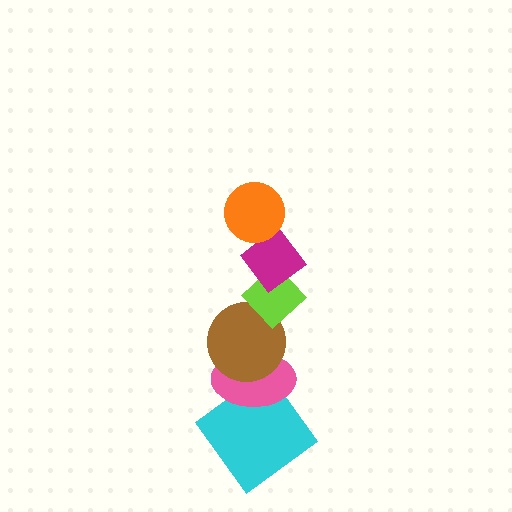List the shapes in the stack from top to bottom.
From top to bottom: the orange circle, the magenta diamond, the lime diamond, the brown circle, the pink ellipse, the cyan diamond.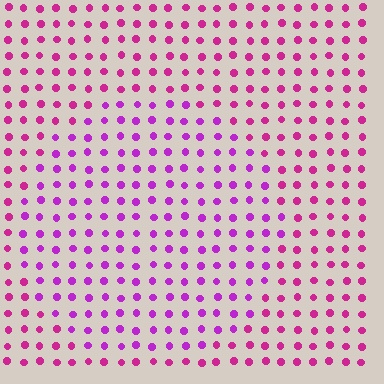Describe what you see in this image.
The image is filled with small magenta elements in a uniform arrangement. A circle-shaped region is visible where the elements are tinted to a slightly different hue, forming a subtle color boundary.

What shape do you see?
I see a circle.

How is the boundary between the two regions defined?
The boundary is defined purely by a slight shift in hue (about 28 degrees). Spacing, size, and orientation are identical on both sides.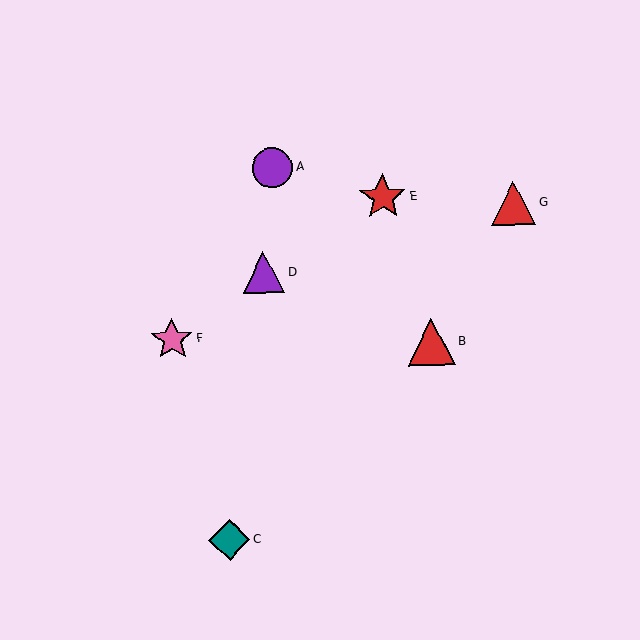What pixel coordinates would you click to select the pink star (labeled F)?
Click at (172, 340) to select the pink star F.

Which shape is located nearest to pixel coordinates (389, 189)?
The red star (labeled E) at (383, 197) is nearest to that location.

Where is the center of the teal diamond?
The center of the teal diamond is at (229, 540).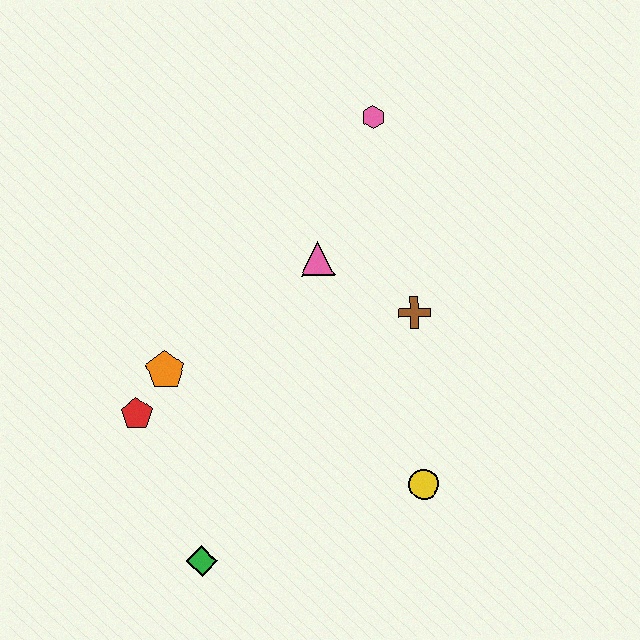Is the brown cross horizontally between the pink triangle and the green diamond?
No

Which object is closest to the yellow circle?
The brown cross is closest to the yellow circle.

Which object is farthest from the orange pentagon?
The pink hexagon is farthest from the orange pentagon.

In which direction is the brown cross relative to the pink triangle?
The brown cross is to the right of the pink triangle.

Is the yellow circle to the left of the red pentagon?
No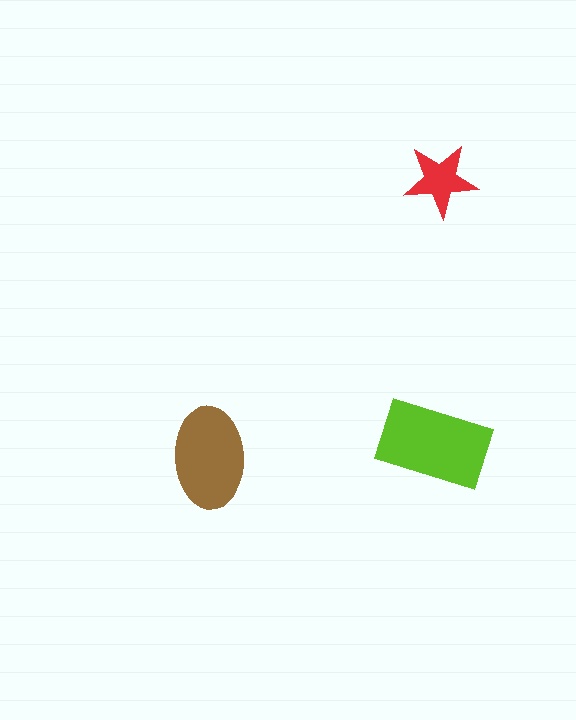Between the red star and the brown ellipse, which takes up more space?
The brown ellipse.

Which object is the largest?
The lime rectangle.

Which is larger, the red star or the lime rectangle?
The lime rectangle.